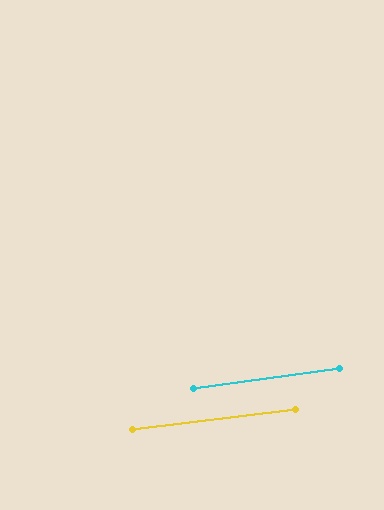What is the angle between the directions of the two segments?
Approximately 1 degree.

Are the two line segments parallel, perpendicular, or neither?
Parallel — their directions differ by only 0.7°.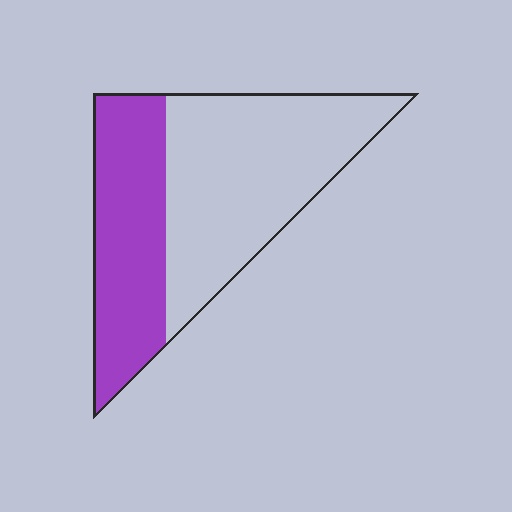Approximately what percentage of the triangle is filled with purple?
Approximately 40%.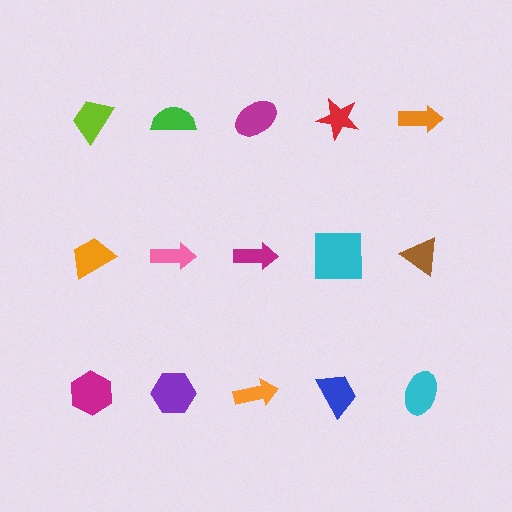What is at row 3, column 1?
A magenta hexagon.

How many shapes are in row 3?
5 shapes.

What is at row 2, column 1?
An orange trapezoid.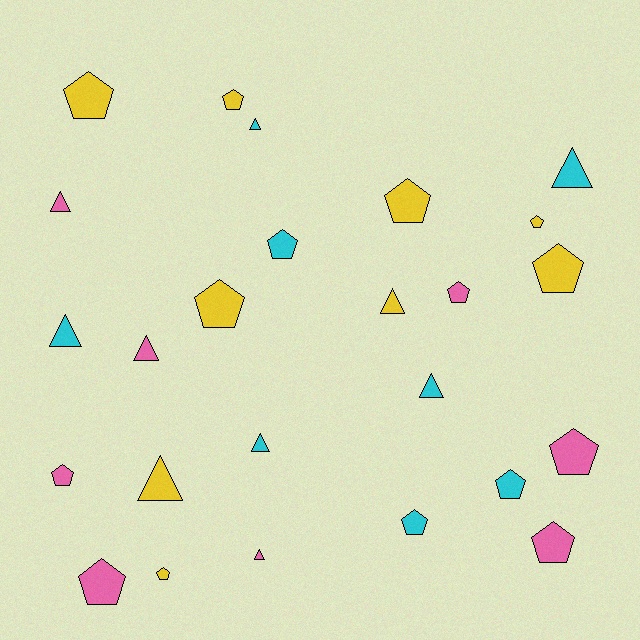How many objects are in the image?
There are 25 objects.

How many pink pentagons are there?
There are 5 pink pentagons.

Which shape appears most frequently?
Pentagon, with 15 objects.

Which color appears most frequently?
Yellow, with 9 objects.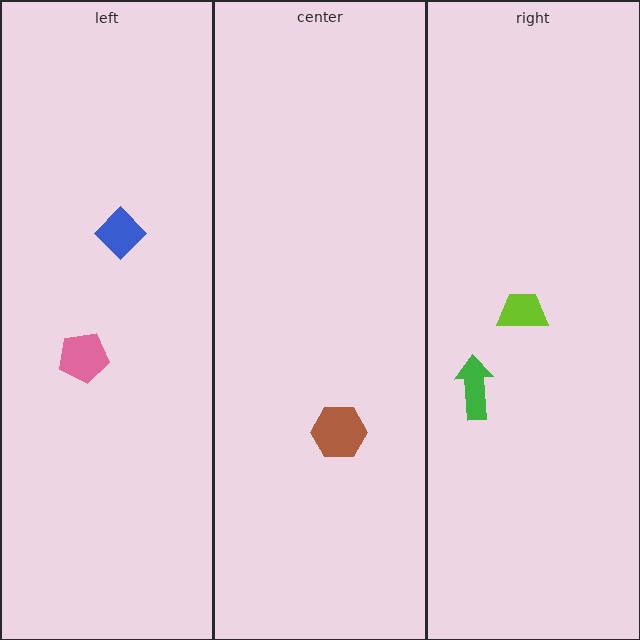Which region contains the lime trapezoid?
The right region.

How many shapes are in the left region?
2.